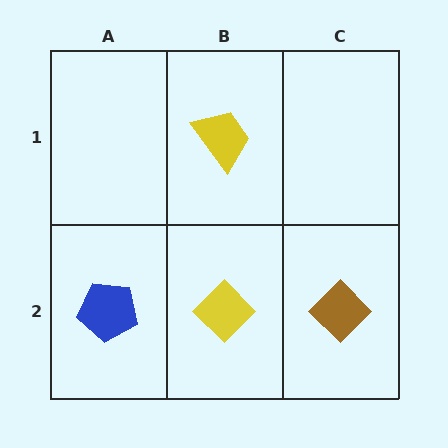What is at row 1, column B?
A yellow trapezoid.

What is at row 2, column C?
A brown diamond.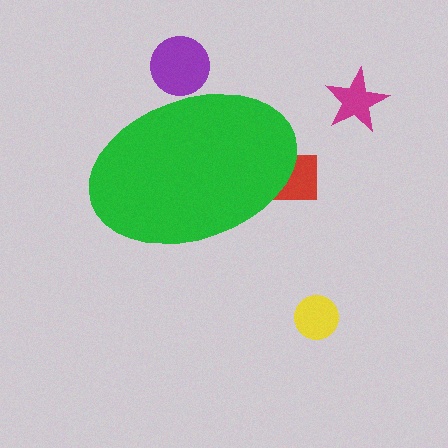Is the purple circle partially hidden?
Yes, the purple circle is partially hidden behind the green ellipse.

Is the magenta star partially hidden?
No, the magenta star is fully visible.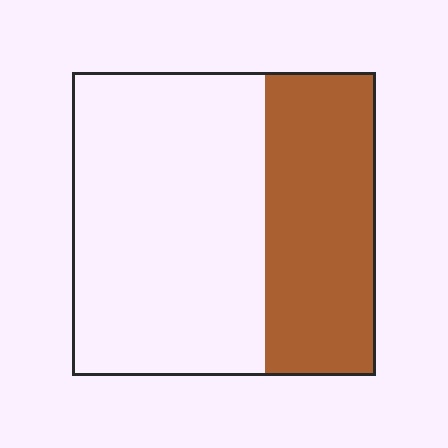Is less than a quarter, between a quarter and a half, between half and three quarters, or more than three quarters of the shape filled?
Between a quarter and a half.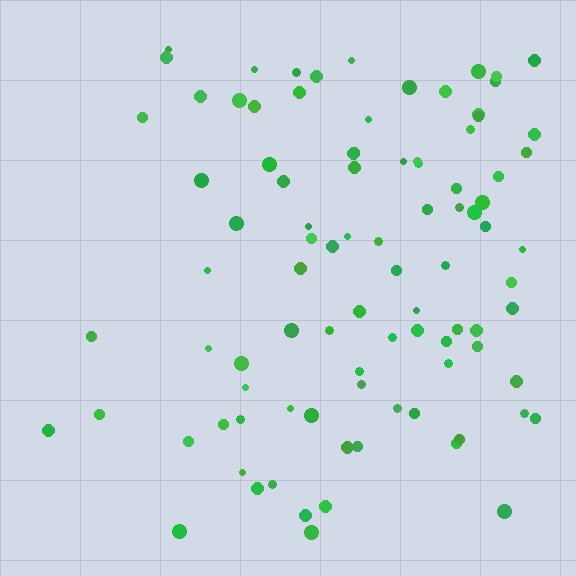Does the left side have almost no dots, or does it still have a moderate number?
Still a moderate number, just noticeably fewer than the right.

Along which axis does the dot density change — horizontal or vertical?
Horizontal.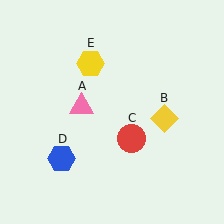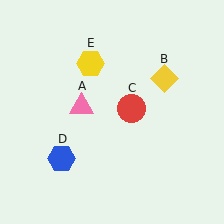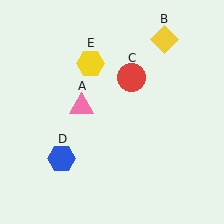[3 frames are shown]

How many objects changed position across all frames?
2 objects changed position: yellow diamond (object B), red circle (object C).